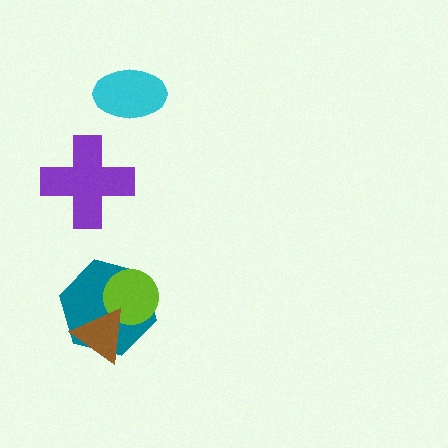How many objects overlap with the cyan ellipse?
0 objects overlap with the cyan ellipse.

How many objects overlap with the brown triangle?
2 objects overlap with the brown triangle.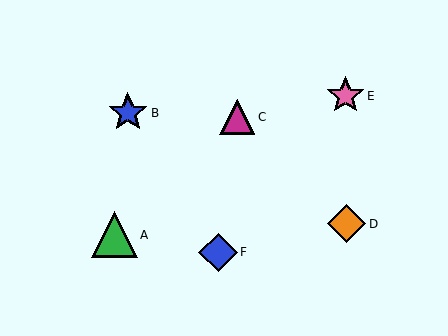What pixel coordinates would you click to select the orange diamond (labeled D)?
Click at (347, 224) to select the orange diamond D.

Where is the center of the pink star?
The center of the pink star is at (346, 96).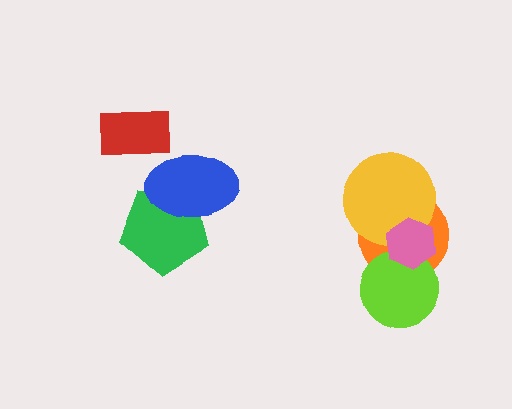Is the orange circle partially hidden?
Yes, it is partially covered by another shape.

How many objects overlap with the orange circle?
3 objects overlap with the orange circle.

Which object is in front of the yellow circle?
The pink hexagon is in front of the yellow circle.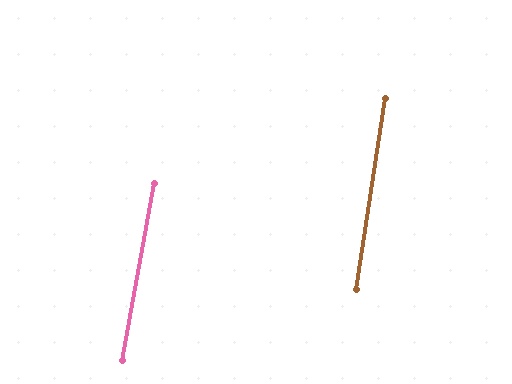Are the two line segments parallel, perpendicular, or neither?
Parallel — their directions differ by only 1.7°.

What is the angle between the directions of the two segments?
Approximately 2 degrees.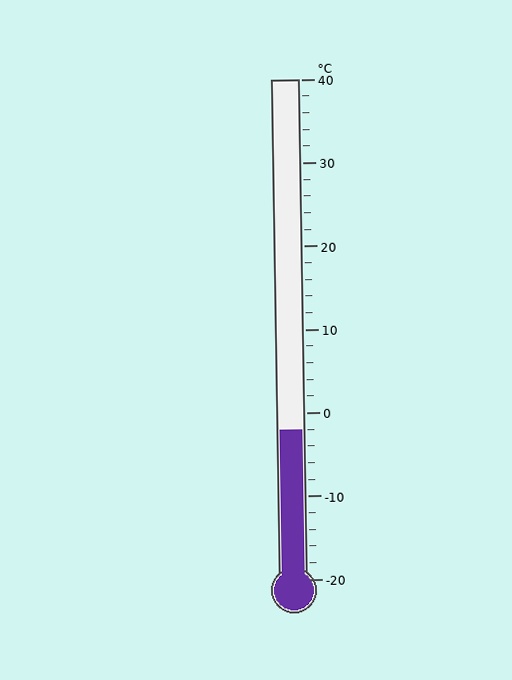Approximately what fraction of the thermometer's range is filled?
The thermometer is filled to approximately 30% of its range.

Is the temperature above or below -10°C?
The temperature is above -10°C.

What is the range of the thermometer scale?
The thermometer scale ranges from -20°C to 40°C.